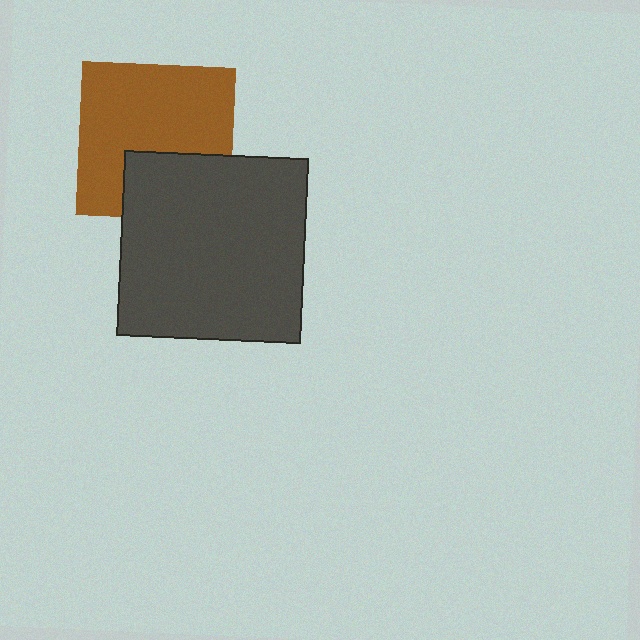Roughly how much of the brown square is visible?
Most of it is visible (roughly 70%).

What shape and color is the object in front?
The object in front is a dark gray square.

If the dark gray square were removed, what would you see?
You would see the complete brown square.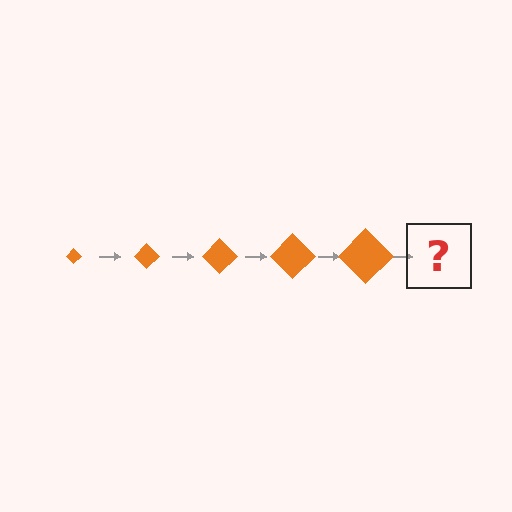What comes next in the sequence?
The next element should be an orange diamond, larger than the previous one.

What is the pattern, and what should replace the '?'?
The pattern is that the diamond gets progressively larger each step. The '?' should be an orange diamond, larger than the previous one.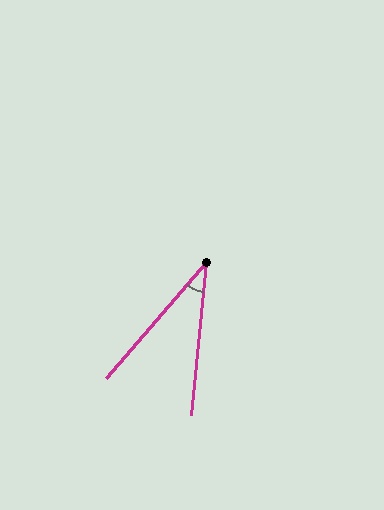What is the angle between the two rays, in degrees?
Approximately 35 degrees.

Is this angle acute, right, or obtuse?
It is acute.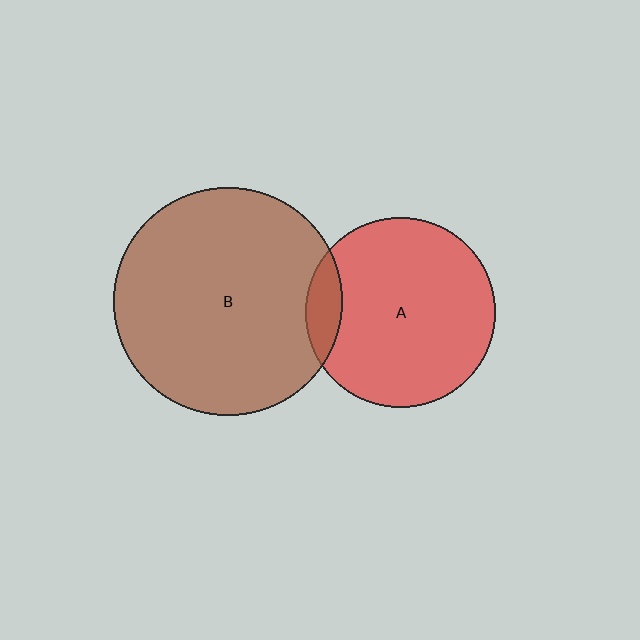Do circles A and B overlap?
Yes.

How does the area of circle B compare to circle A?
Approximately 1.5 times.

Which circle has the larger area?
Circle B (brown).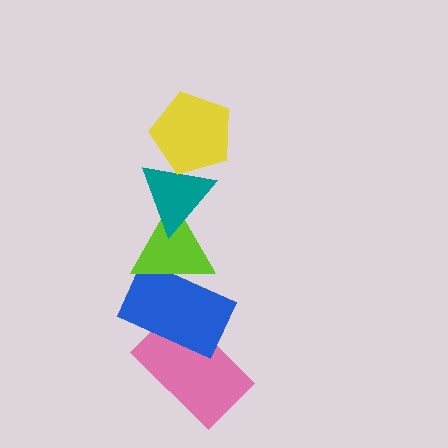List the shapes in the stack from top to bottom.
From top to bottom: the yellow pentagon, the teal triangle, the lime triangle, the blue rectangle, the pink rectangle.